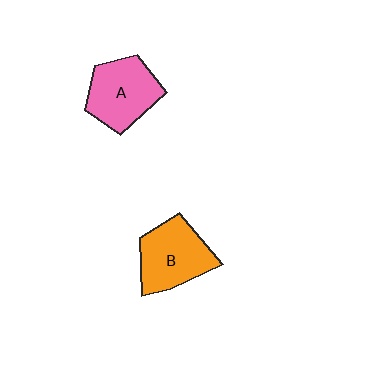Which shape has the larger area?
Shape B (orange).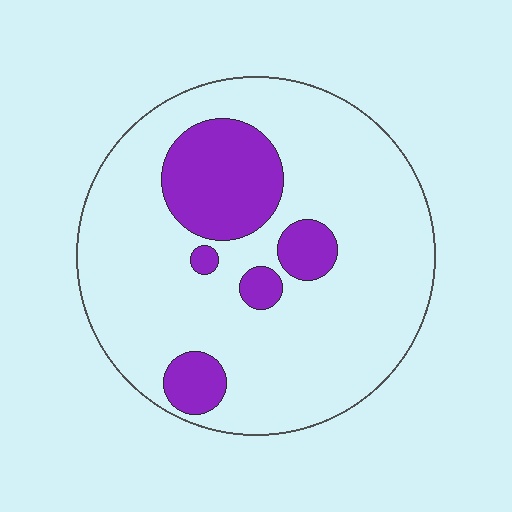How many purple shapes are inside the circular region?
5.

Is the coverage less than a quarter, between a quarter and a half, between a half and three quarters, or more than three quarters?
Less than a quarter.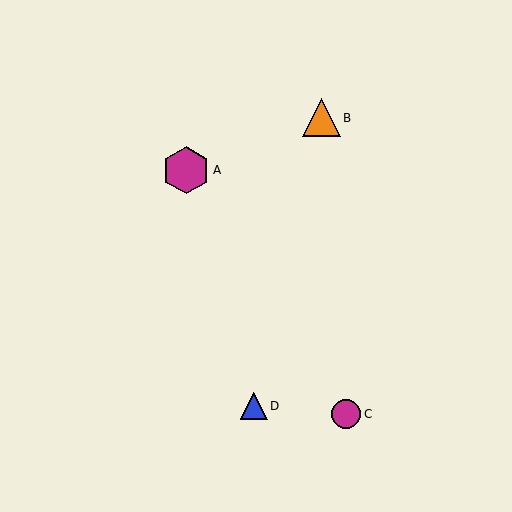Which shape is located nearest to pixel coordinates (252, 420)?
The blue triangle (labeled D) at (254, 406) is nearest to that location.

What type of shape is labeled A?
Shape A is a magenta hexagon.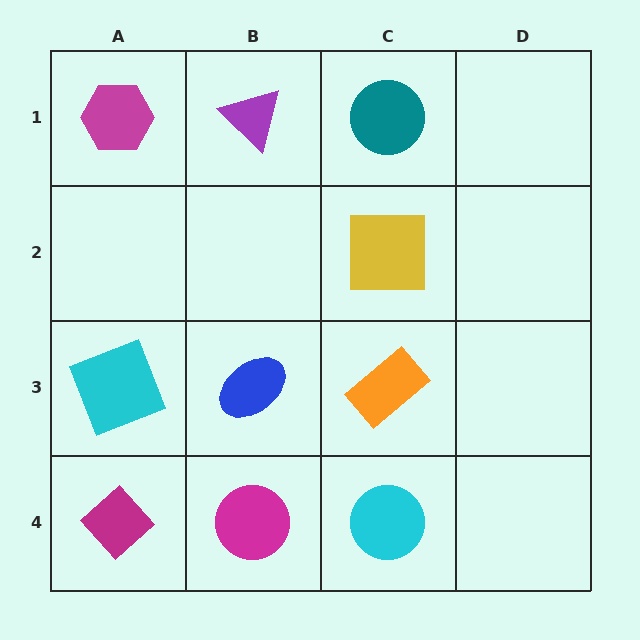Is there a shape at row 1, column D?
No, that cell is empty.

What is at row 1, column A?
A magenta hexagon.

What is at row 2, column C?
A yellow square.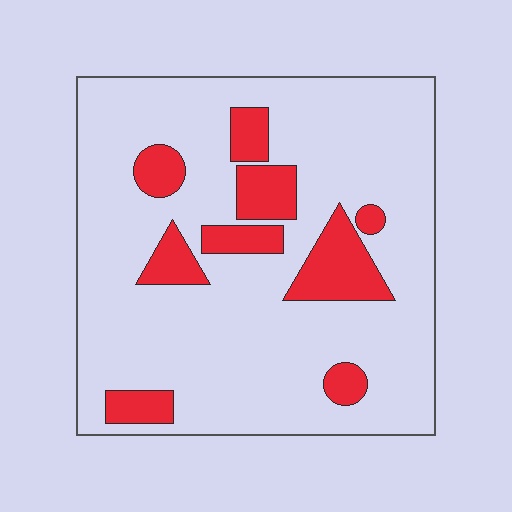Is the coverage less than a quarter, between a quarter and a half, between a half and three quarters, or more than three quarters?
Less than a quarter.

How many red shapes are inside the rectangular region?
9.